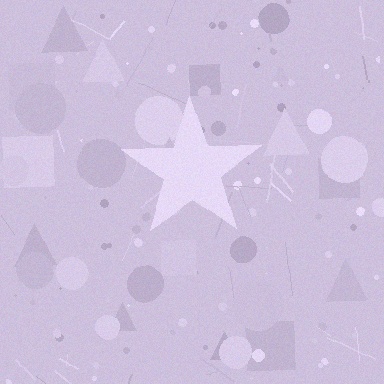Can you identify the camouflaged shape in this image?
The camouflaged shape is a star.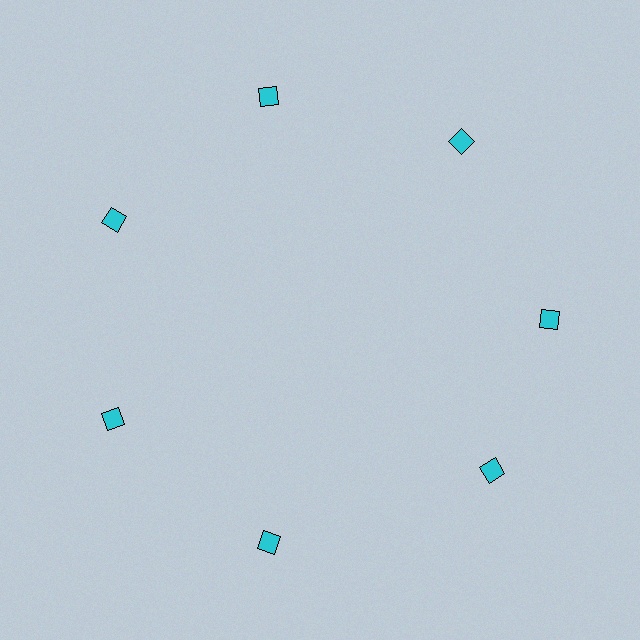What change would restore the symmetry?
The symmetry would be restored by rotating it back into even spacing with its neighbors so that all 7 diamonds sit at equal angles and equal distance from the center.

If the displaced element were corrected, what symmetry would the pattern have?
It would have 7-fold rotational symmetry — the pattern would map onto itself every 51 degrees.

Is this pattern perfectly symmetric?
No. The 7 cyan diamonds are arranged in a ring, but one element near the 5 o'clock position is rotated out of alignment along the ring, breaking the 7-fold rotational symmetry.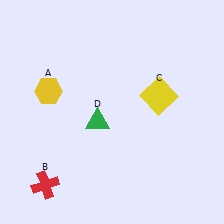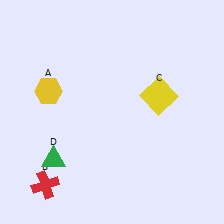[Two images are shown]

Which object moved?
The green triangle (D) moved left.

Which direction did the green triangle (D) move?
The green triangle (D) moved left.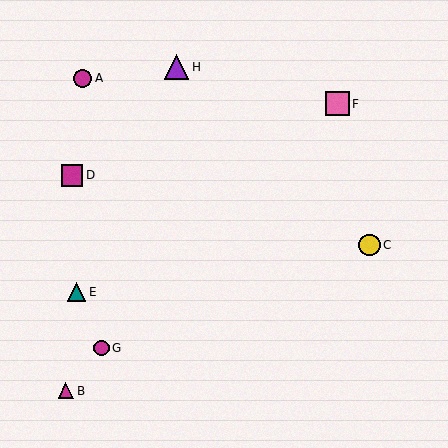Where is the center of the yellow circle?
The center of the yellow circle is at (370, 245).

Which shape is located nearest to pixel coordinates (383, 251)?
The yellow circle (labeled C) at (370, 245) is nearest to that location.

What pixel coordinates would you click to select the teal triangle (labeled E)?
Click at (76, 292) to select the teal triangle E.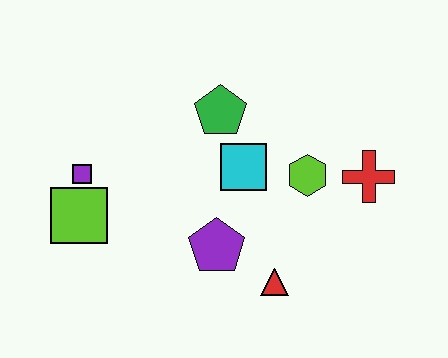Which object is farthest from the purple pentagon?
The red cross is farthest from the purple pentagon.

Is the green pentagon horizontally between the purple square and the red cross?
Yes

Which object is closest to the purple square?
The lime square is closest to the purple square.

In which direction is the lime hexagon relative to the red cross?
The lime hexagon is to the left of the red cross.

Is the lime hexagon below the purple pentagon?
No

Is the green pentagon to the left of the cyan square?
Yes